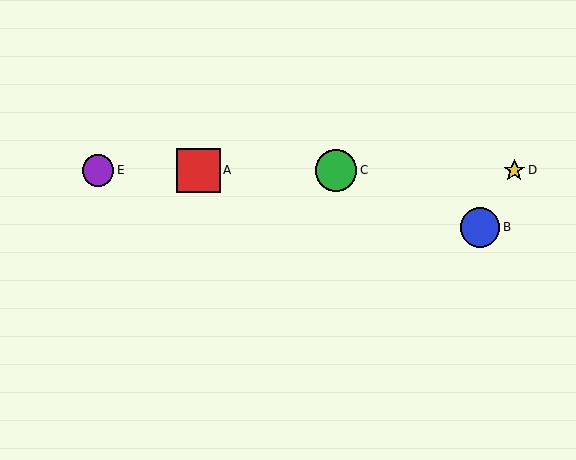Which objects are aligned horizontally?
Objects A, C, D, E are aligned horizontally.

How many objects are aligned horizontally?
4 objects (A, C, D, E) are aligned horizontally.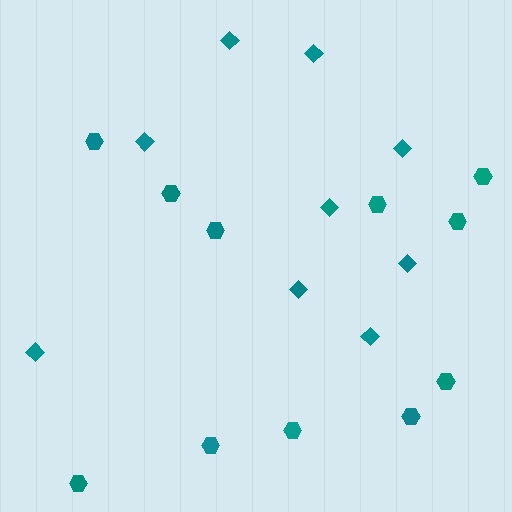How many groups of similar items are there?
There are 2 groups: one group of hexagons (11) and one group of diamonds (9).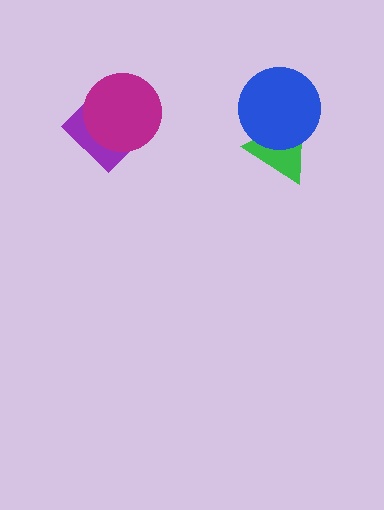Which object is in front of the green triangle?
The blue circle is in front of the green triangle.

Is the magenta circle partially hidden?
No, no other shape covers it.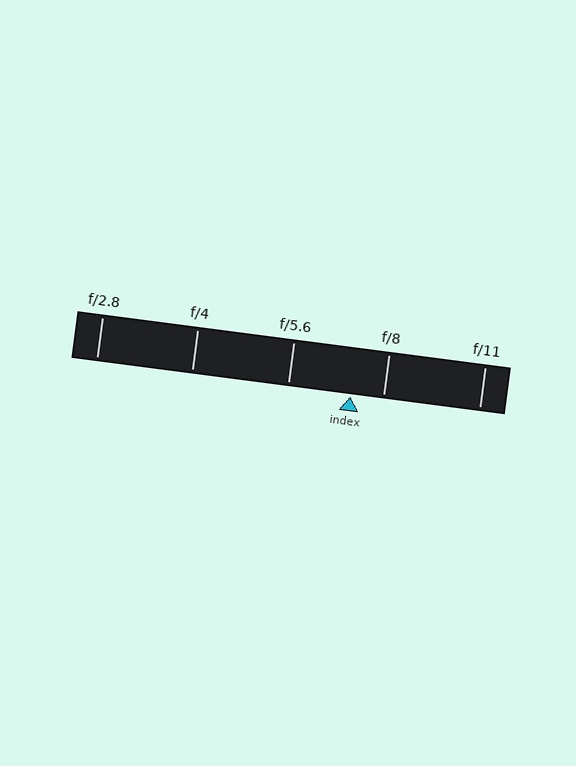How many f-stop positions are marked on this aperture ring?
There are 5 f-stop positions marked.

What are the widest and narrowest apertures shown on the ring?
The widest aperture shown is f/2.8 and the narrowest is f/11.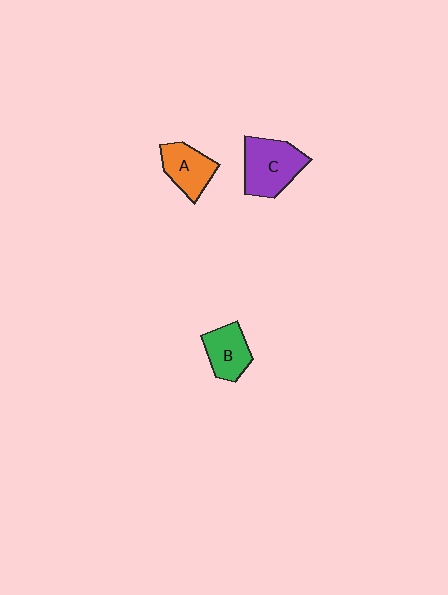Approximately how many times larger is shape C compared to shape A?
Approximately 1.4 times.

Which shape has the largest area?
Shape C (purple).